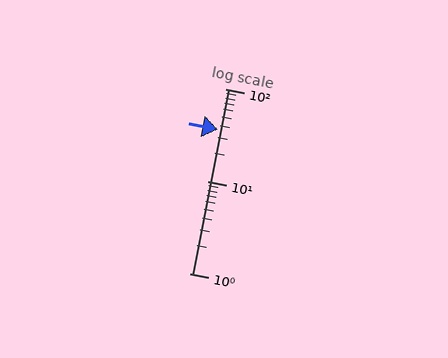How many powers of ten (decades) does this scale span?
The scale spans 2 decades, from 1 to 100.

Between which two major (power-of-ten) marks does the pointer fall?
The pointer is between 10 and 100.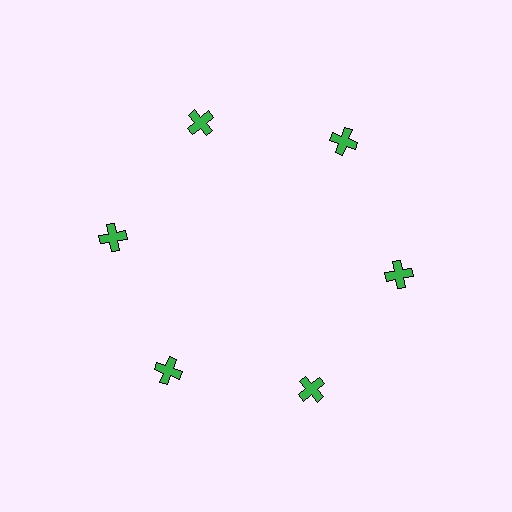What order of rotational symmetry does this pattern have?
This pattern has 6-fold rotational symmetry.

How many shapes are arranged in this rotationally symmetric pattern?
There are 6 shapes, arranged in 6 groups of 1.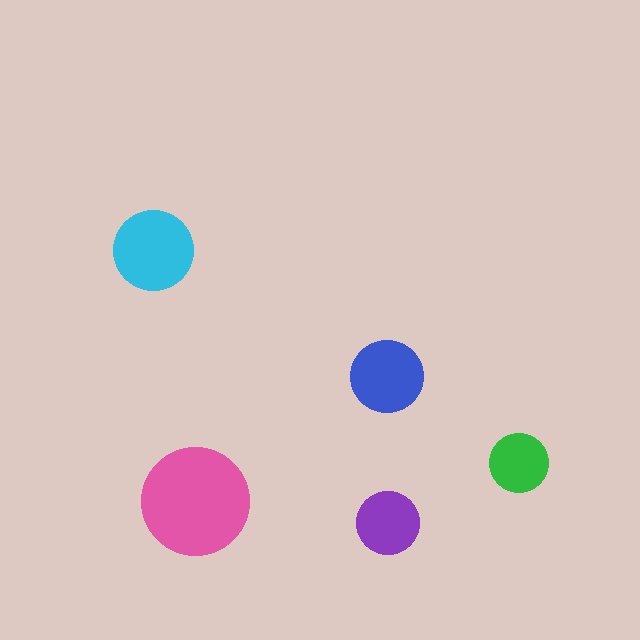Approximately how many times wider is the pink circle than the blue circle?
About 1.5 times wider.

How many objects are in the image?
There are 5 objects in the image.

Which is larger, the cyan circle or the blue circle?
The cyan one.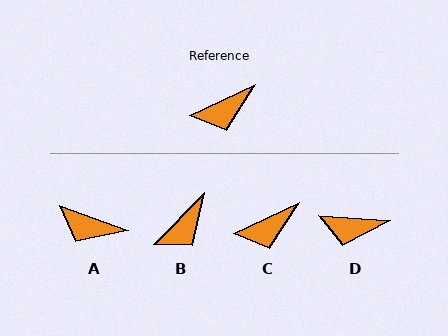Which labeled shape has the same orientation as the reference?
C.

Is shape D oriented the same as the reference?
No, it is off by about 29 degrees.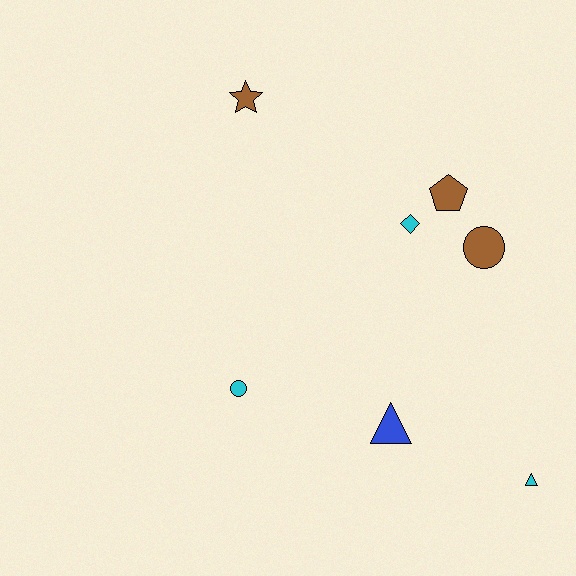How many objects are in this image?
There are 7 objects.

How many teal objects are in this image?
There are no teal objects.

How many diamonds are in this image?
There is 1 diamond.